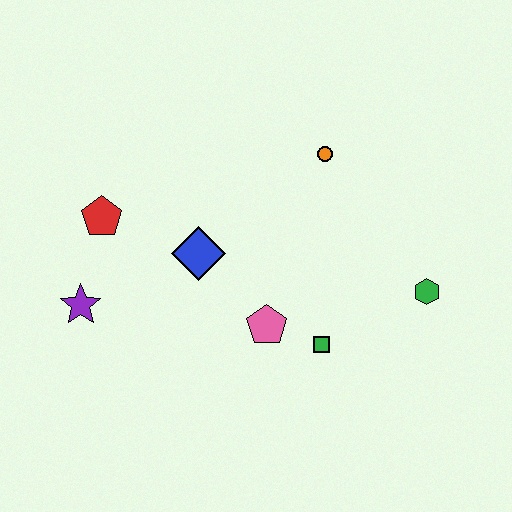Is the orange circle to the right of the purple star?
Yes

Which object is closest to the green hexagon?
The green square is closest to the green hexagon.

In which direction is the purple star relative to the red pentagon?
The purple star is below the red pentagon.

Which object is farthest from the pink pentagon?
The red pentagon is farthest from the pink pentagon.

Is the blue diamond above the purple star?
Yes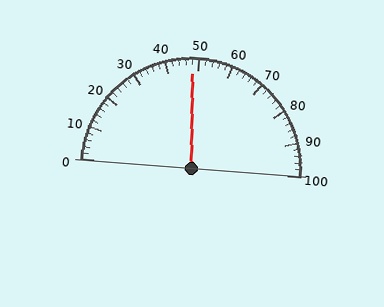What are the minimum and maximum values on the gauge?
The gauge ranges from 0 to 100.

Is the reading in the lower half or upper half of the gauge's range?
The reading is in the lower half of the range (0 to 100).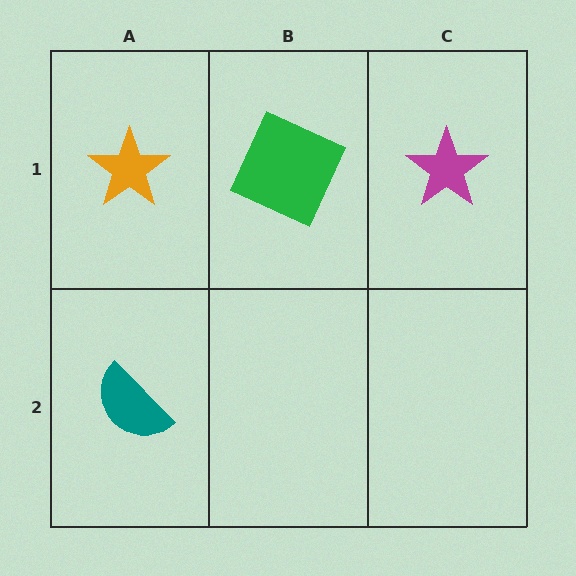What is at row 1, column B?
A green square.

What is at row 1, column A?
An orange star.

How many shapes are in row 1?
3 shapes.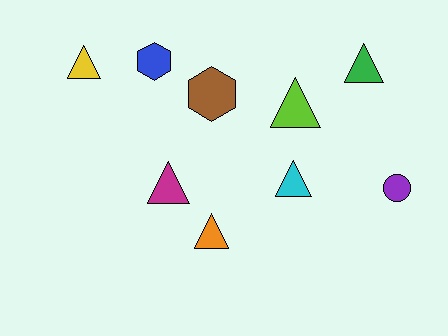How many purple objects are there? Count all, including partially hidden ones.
There is 1 purple object.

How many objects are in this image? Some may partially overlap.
There are 9 objects.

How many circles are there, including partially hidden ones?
There is 1 circle.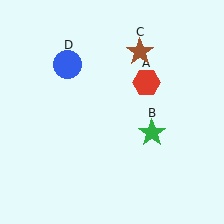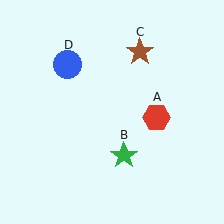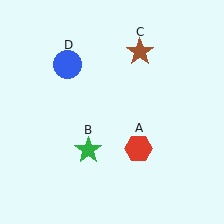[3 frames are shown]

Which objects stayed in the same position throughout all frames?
Brown star (object C) and blue circle (object D) remained stationary.